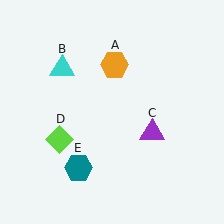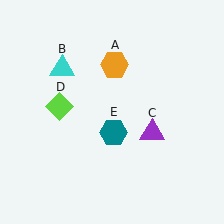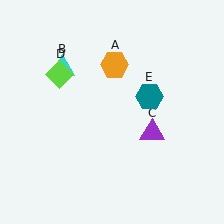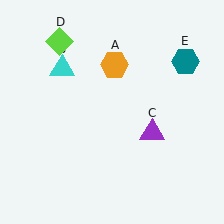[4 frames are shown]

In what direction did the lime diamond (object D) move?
The lime diamond (object D) moved up.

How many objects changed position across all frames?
2 objects changed position: lime diamond (object D), teal hexagon (object E).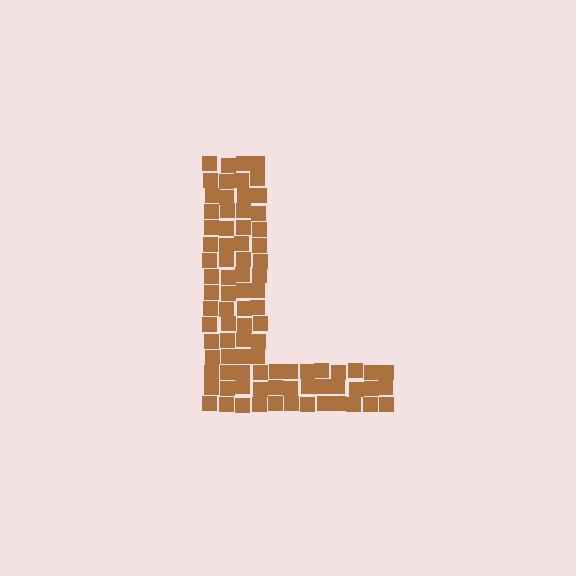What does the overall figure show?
The overall figure shows the letter L.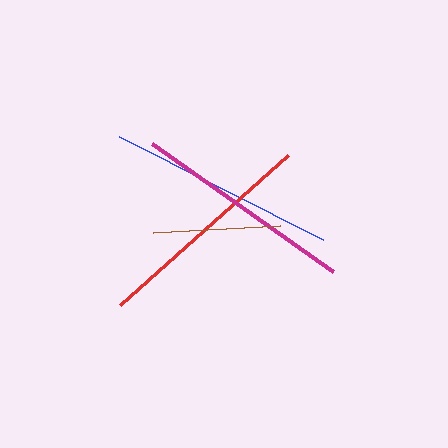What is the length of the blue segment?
The blue segment is approximately 228 pixels long.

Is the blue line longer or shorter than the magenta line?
The blue line is longer than the magenta line.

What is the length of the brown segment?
The brown segment is approximately 127 pixels long.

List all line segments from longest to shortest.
From longest to shortest: blue, red, magenta, brown.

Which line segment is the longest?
The blue line is the longest at approximately 228 pixels.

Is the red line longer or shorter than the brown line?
The red line is longer than the brown line.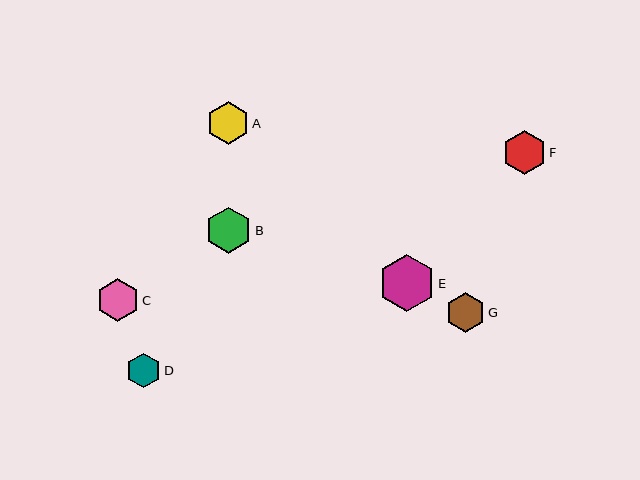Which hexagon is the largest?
Hexagon E is the largest with a size of approximately 57 pixels.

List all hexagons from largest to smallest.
From largest to smallest: E, B, F, C, A, G, D.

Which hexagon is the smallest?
Hexagon D is the smallest with a size of approximately 35 pixels.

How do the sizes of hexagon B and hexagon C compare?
Hexagon B and hexagon C are approximately the same size.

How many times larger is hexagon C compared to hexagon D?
Hexagon C is approximately 1.2 times the size of hexagon D.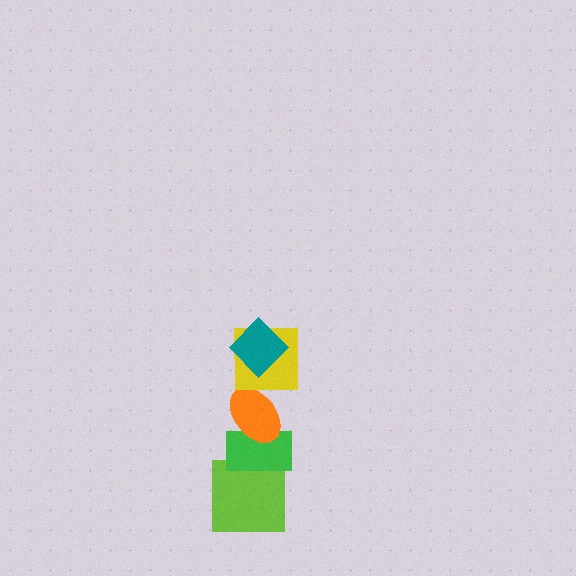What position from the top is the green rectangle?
The green rectangle is 4th from the top.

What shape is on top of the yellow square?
The teal diamond is on top of the yellow square.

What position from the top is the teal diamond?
The teal diamond is 1st from the top.